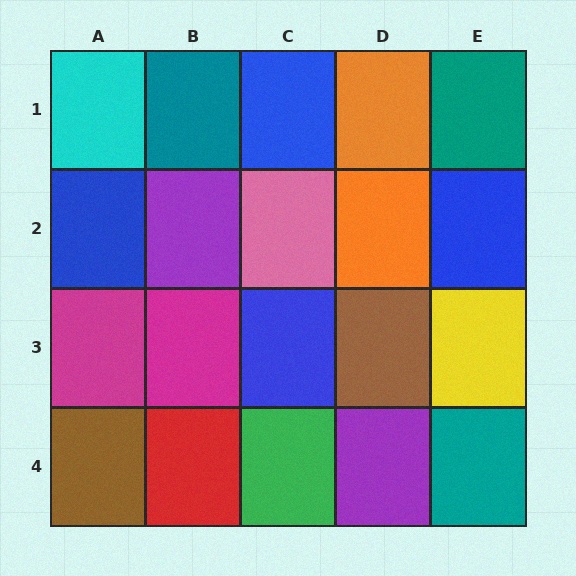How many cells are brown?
2 cells are brown.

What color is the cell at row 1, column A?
Cyan.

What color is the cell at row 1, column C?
Blue.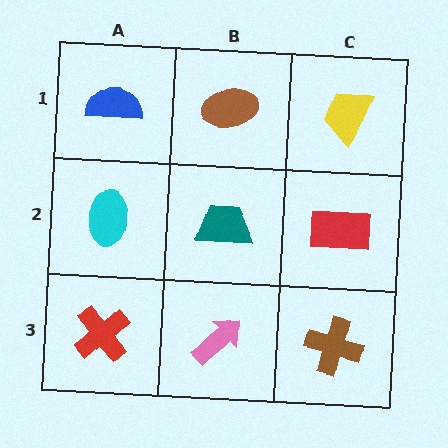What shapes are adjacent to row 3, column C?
A red rectangle (row 2, column C), a pink arrow (row 3, column B).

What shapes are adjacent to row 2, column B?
A brown ellipse (row 1, column B), a pink arrow (row 3, column B), a cyan ellipse (row 2, column A), a red rectangle (row 2, column C).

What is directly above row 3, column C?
A red rectangle.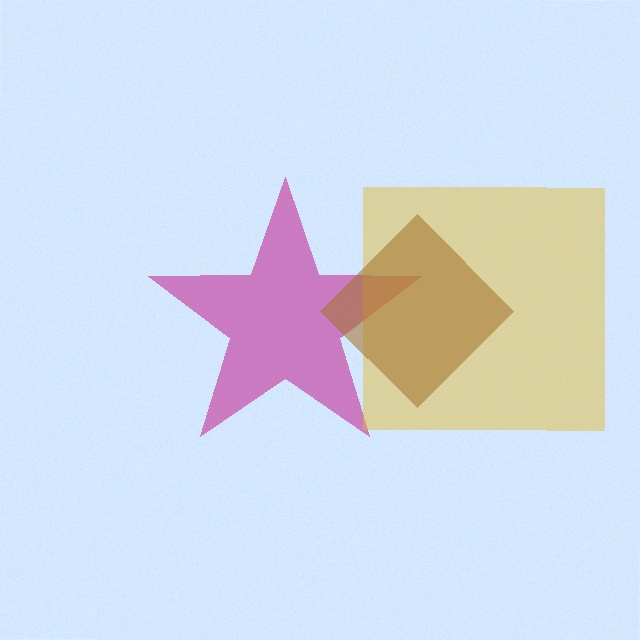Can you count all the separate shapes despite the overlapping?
Yes, there are 3 separate shapes.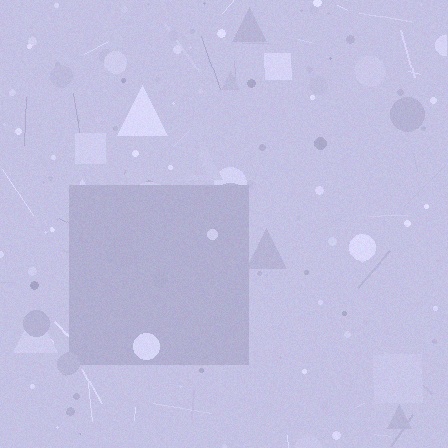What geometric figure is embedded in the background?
A square is embedded in the background.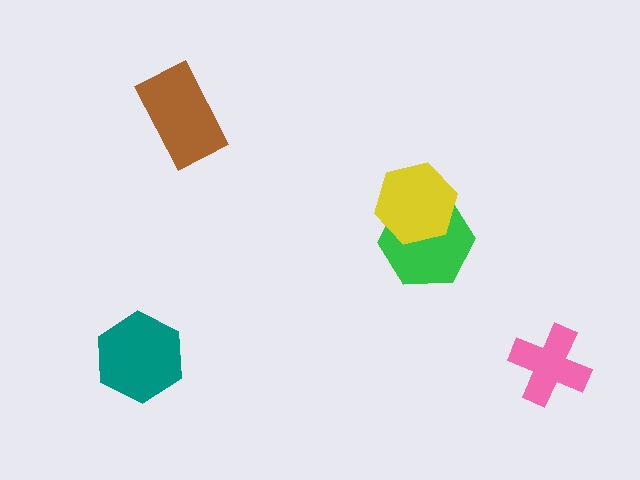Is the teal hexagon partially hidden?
No, no other shape covers it.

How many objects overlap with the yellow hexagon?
1 object overlaps with the yellow hexagon.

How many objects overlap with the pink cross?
0 objects overlap with the pink cross.